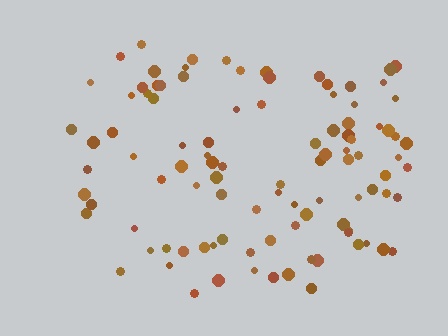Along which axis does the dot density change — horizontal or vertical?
Horizontal.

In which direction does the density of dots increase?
From left to right, with the right side densest.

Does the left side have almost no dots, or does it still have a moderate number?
Still a moderate number, just noticeably fewer than the right.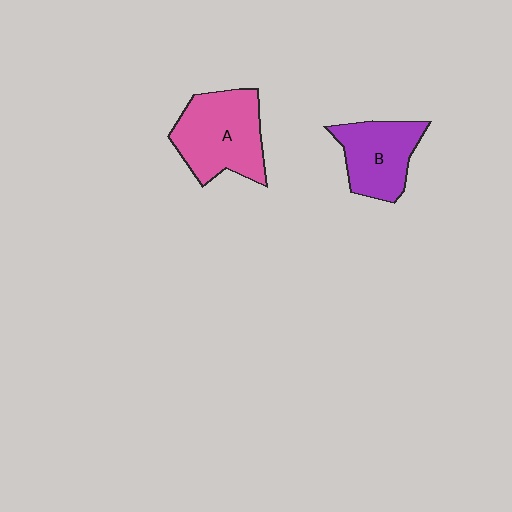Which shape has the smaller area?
Shape B (purple).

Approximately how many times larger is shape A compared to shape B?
Approximately 1.3 times.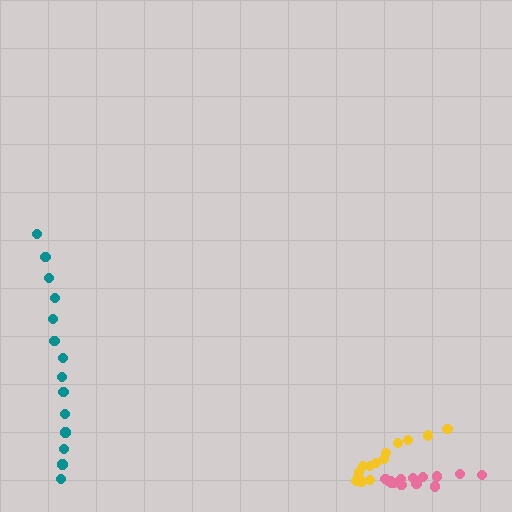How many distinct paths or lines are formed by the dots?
There are 3 distinct paths.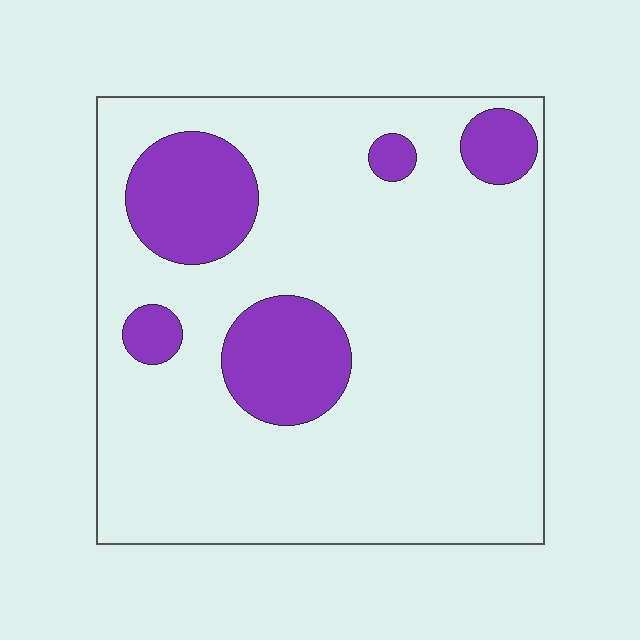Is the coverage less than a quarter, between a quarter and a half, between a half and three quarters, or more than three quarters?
Less than a quarter.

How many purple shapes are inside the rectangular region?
5.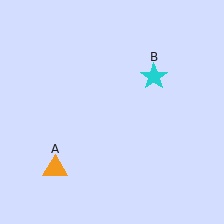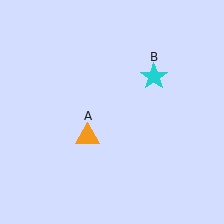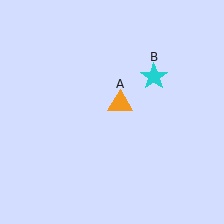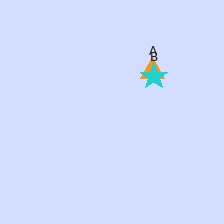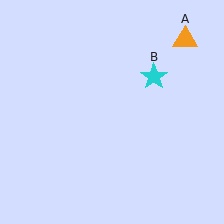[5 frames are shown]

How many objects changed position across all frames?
1 object changed position: orange triangle (object A).